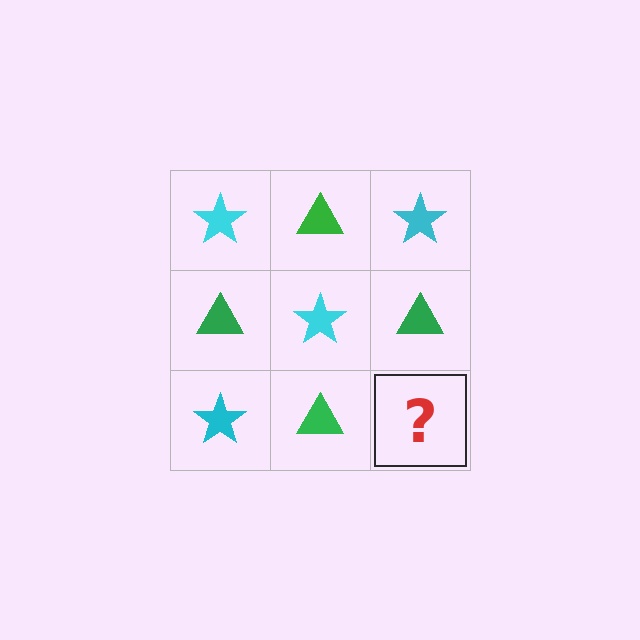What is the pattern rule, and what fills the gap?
The rule is that it alternates cyan star and green triangle in a checkerboard pattern. The gap should be filled with a cyan star.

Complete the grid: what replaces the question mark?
The question mark should be replaced with a cyan star.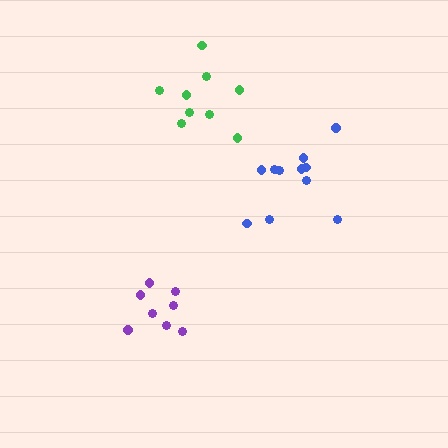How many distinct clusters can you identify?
There are 3 distinct clusters.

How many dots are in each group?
Group 1: 8 dots, Group 2: 9 dots, Group 3: 11 dots (28 total).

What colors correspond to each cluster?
The clusters are colored: purple, green, blue.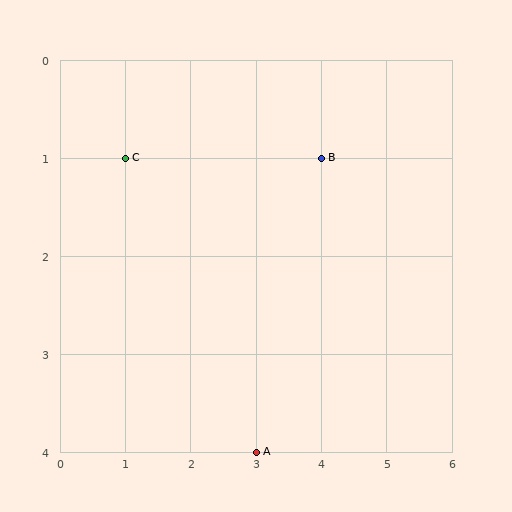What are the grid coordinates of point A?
Point A is at grid coordinates (3, 4).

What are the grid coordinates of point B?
Point B is at grid coordinates (4, 1).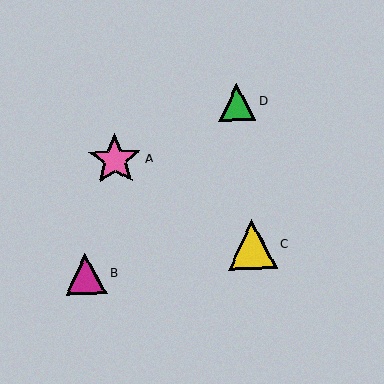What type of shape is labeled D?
Shape D is a green triangle.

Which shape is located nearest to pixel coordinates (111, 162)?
The pink star (labeled A) at (115, 160) is nearest to that location.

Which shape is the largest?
The pink star (labeled A) is the largest.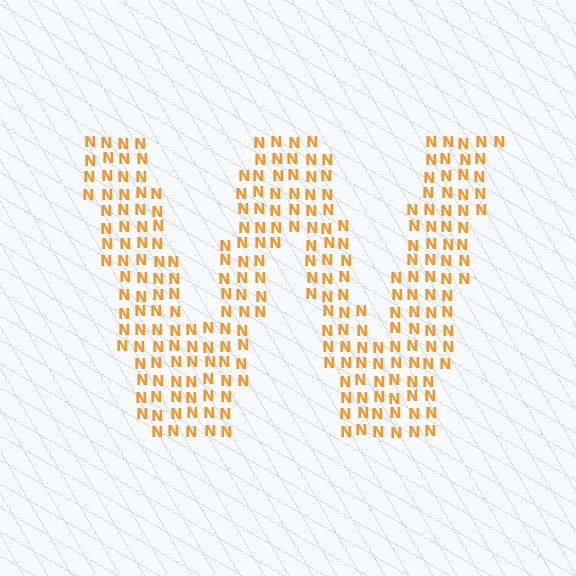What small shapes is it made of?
It is made of small letter N's.